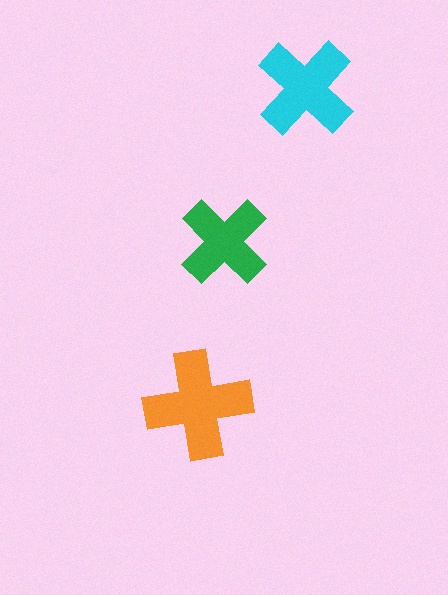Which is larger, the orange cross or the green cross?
The orange one.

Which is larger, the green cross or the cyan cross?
The cyan one.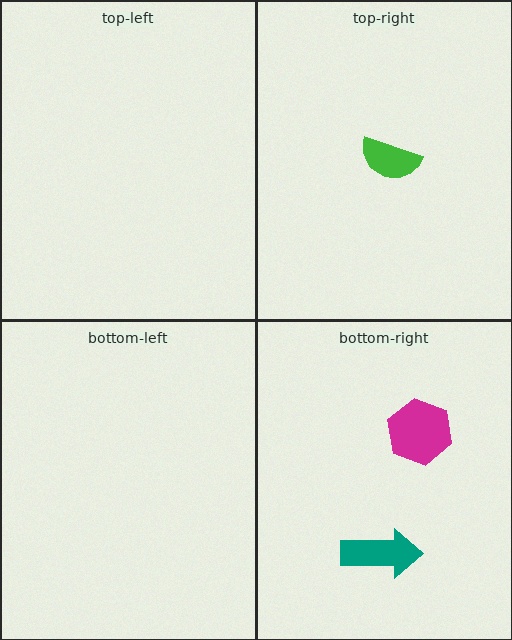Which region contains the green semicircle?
The top-right region.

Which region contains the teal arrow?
The bottom-right region.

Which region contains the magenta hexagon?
The bottom-right region.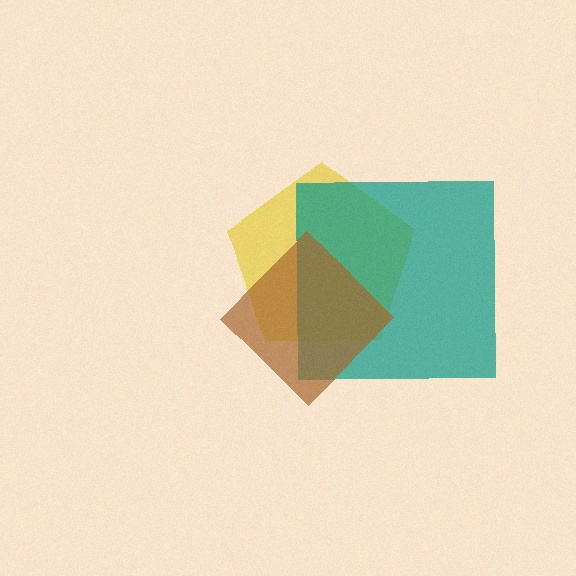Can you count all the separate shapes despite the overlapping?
Yes, there are 3 separate shapes.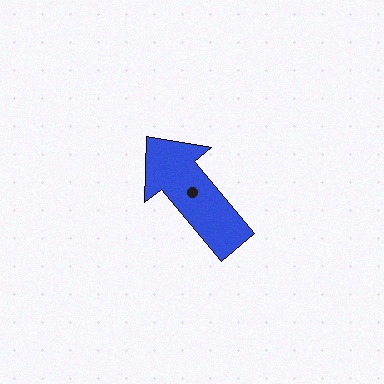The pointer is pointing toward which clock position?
Roughly 11 o'clock.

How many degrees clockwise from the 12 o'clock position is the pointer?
Approximately 321 degrees.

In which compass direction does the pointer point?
Northwest.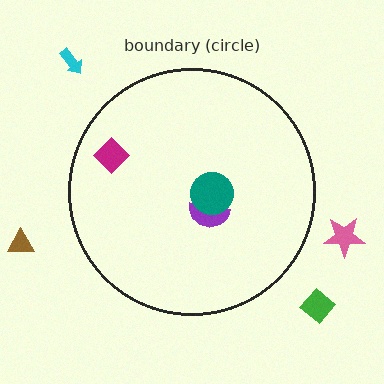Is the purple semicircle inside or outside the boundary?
Inside.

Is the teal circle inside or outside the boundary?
Inside.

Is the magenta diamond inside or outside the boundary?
Inside.